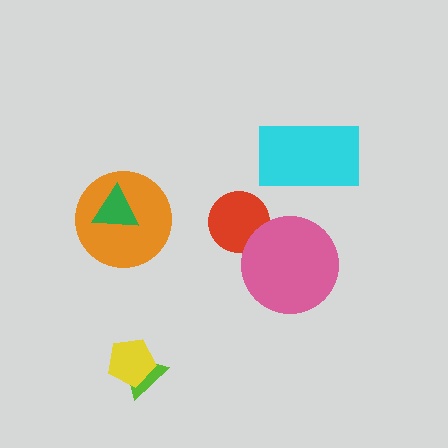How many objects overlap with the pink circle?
1 object overlaps with the pink circle.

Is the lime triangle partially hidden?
Yes, it is partially covered by another shape.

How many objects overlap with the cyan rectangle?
0 objects overlap with the cyan rectangle.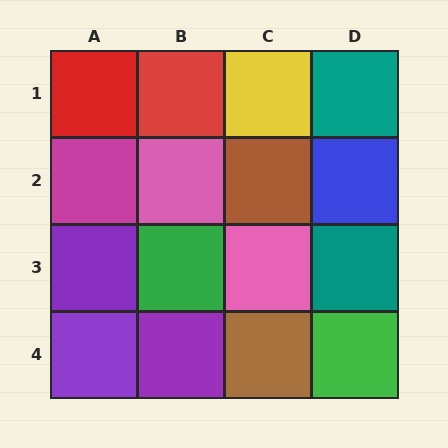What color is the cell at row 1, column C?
Yellow.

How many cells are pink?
2 cells are pink.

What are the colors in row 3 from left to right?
Purple, green, pink, teal.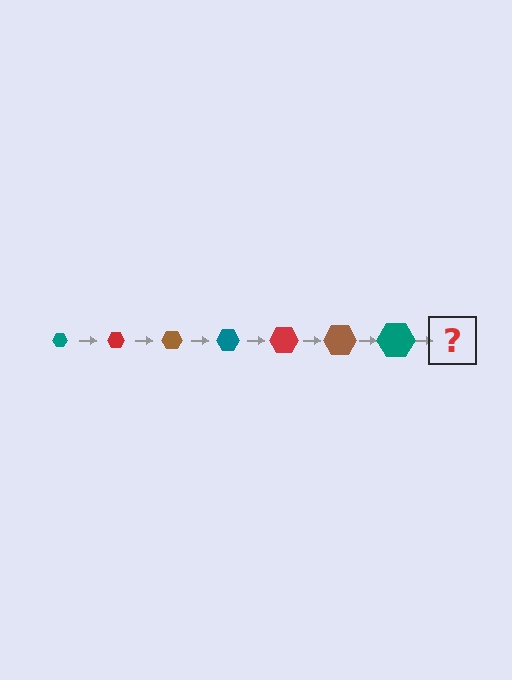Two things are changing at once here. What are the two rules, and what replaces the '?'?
The two rules are that the hexagon grows larger each step and the color cycles through teal, red, and brown. The '?' should be a red hexagon, larger than the previous one.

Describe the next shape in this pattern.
It should be a red hexagon, larger than the previous one.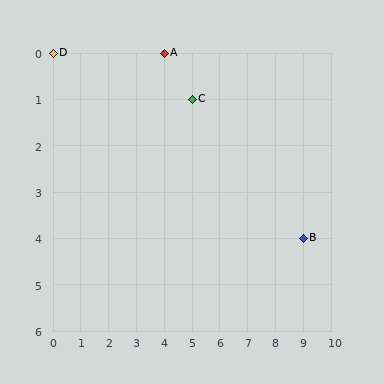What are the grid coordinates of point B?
Point B is at grid coordinates (9, 4).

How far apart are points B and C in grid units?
Points B and C are 4 columns and 3 rows apart (about 5.0 grid units diagonally).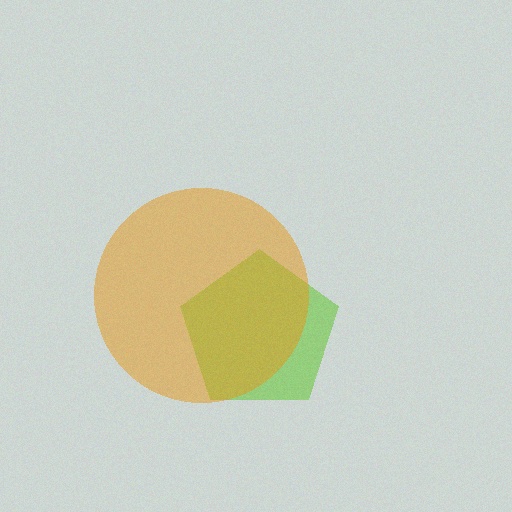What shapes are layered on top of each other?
The layered shapes are: a lime pentagon, an orange circle.